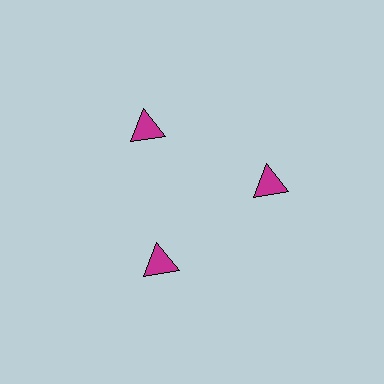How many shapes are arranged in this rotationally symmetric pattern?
There are 3 shapes, arranged in 3 groups of 1.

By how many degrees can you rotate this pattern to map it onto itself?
The pattern maps onto itself every 120 degrees of rotation.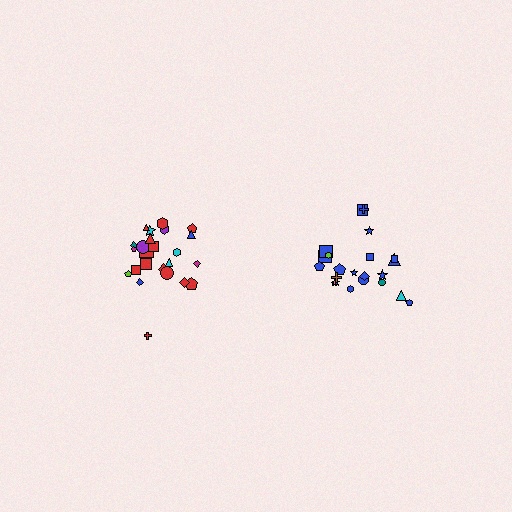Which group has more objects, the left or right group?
The left group.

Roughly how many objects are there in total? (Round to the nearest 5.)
Roughly 45 objects in total.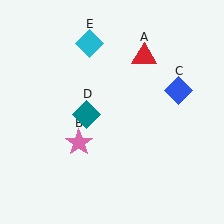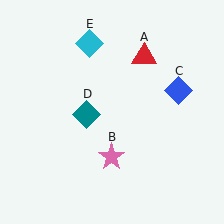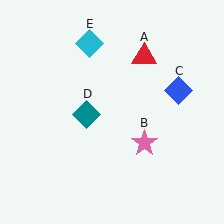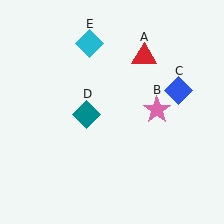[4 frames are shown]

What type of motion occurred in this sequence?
The pink star (object B) rotated counterclockwise around the center of the scene.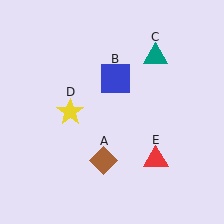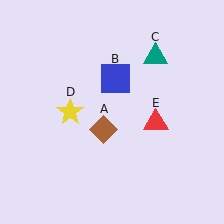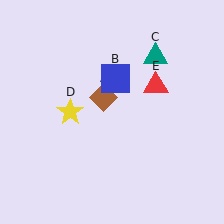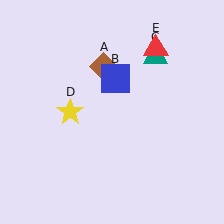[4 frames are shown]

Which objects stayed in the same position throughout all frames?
Blue square (object B) and teal triangle (object C) and yellow star (object D) remained stationary.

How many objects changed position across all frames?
2 objects changed position: brown diamond (object A), red triangle (object E).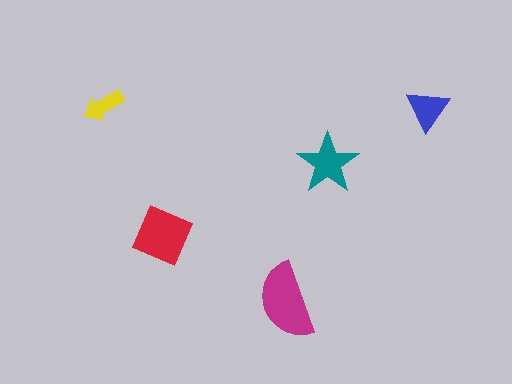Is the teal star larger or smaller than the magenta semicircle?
Smaller.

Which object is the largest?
The magenta semicircle.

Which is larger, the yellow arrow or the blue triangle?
The blue triangle.